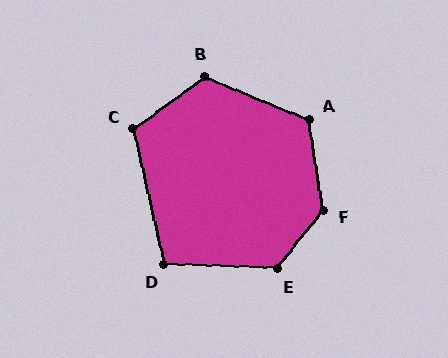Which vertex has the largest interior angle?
F, at approximately 133 degrees.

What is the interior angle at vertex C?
Approximately 113 degrees (obtuse).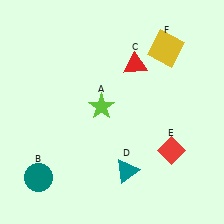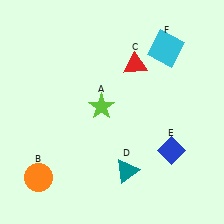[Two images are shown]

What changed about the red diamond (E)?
In Image 1, E is red. In Image 2, it changed to blue.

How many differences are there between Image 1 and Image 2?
There are 3 differences between the two images.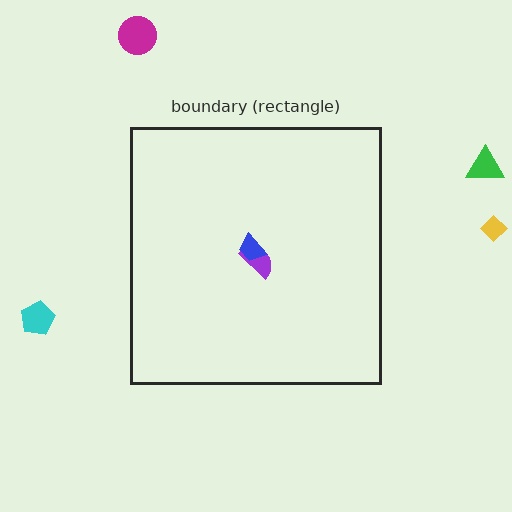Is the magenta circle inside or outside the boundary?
Outside.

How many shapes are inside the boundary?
2 inside, 4 outside.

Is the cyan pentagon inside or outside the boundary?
Outside.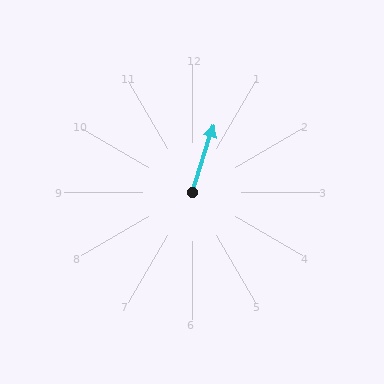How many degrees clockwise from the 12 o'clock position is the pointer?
Approximately 18 degrees.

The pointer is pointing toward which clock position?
Roughly 1 o'clock.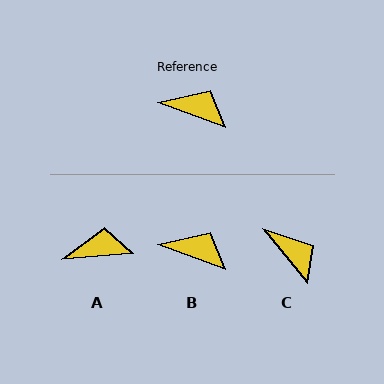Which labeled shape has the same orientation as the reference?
B.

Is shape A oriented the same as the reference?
No, it is off by about 26 degrees.